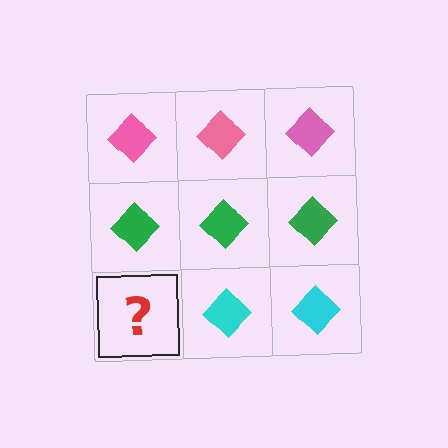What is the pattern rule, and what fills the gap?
The rule is that each row has a consistent color. The gap should be filled with a cyan diamond.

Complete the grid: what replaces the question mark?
The question mark should be replaced with a cyan diamond.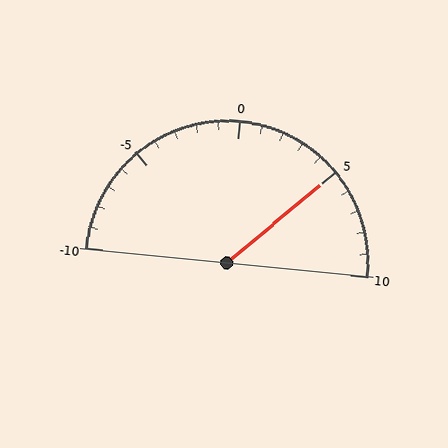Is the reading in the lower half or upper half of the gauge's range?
The reading is in the upper half of the range (-10 to 10).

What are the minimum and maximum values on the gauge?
The gauge ranges from -10 to 10.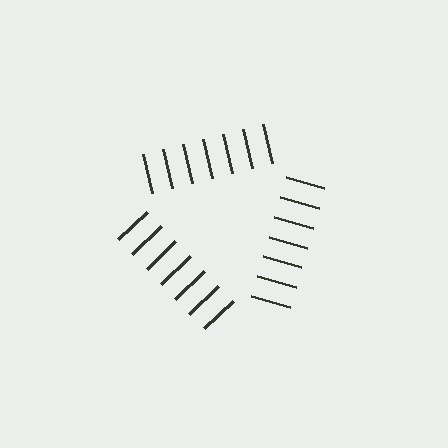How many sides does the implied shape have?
3 sides — the line-ends trace a triangle.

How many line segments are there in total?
21 — 7 along each of the 3 edges.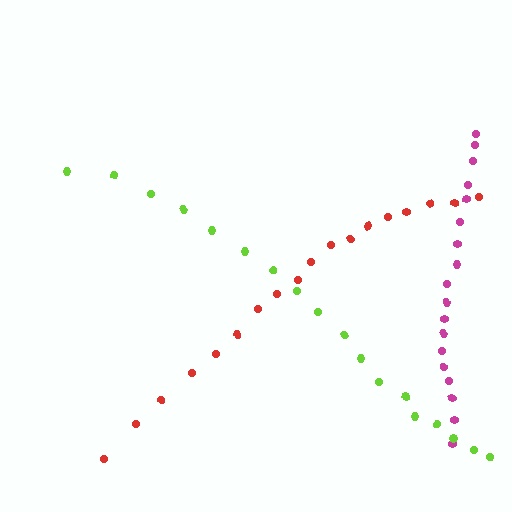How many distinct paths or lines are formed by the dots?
There are 3 distinct paths.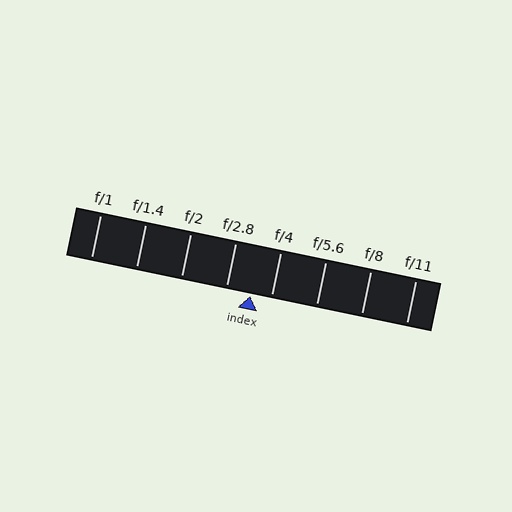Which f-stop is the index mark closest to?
The index mark is closest to f/4.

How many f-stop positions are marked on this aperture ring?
There are 8 f-stop positions marked.